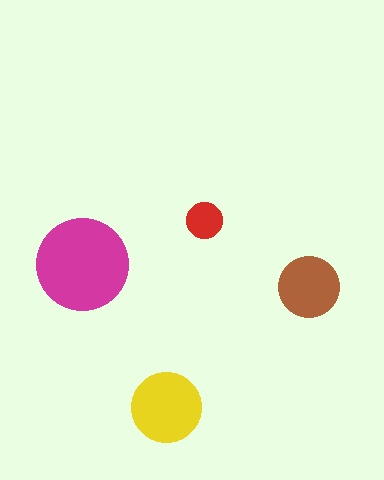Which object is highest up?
The red circle is topmost.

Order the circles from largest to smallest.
the magenta one, the yellow one, the brown one, the red one.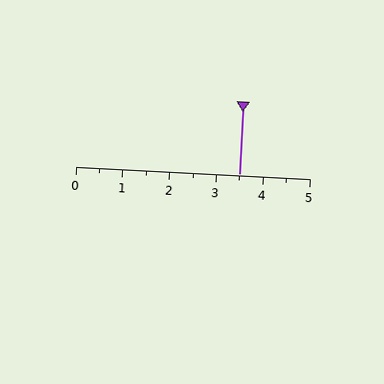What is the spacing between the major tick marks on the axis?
The major ticks are spaced 1 apart.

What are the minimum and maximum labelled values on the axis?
The axis runs from 0 to 5.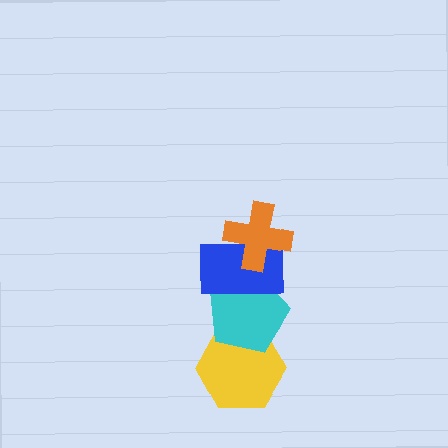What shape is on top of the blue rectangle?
The orange cross is on top of the blue rectangle.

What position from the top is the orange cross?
The orange cross is 1st from the top.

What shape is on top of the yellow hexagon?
The cyan pentagon is on top of the yellow hexagon.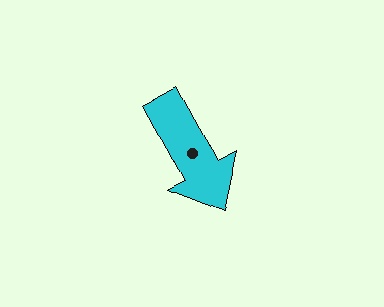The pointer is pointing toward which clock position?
Roughly 5 o'clock.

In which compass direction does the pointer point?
Southeast.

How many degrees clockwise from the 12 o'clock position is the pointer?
Approximately 151 degrees.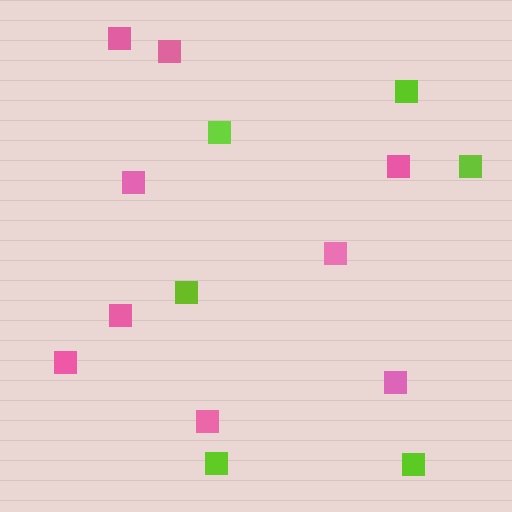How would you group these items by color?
There are 2 groups: one group of lime squares (6) and one group of pink squares (9).